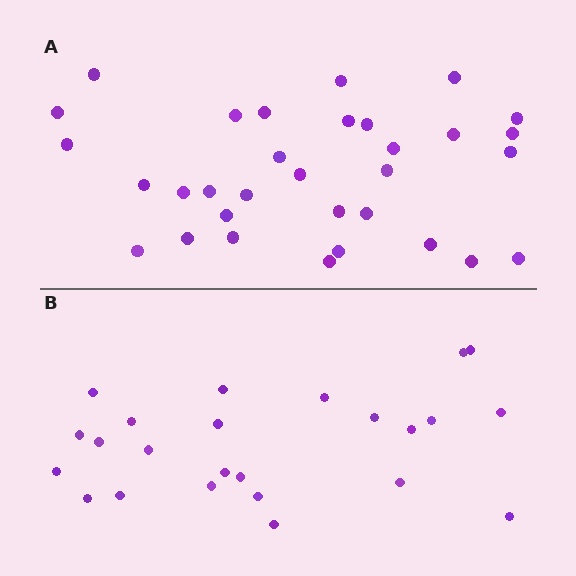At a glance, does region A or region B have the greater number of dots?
Region A (the top region) has more dots.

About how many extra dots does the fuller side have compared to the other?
Region A has roughly 8 or so more dots than region B.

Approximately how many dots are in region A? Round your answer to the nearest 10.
About 30 dots. (The exact count is 32, which rounds to 30.)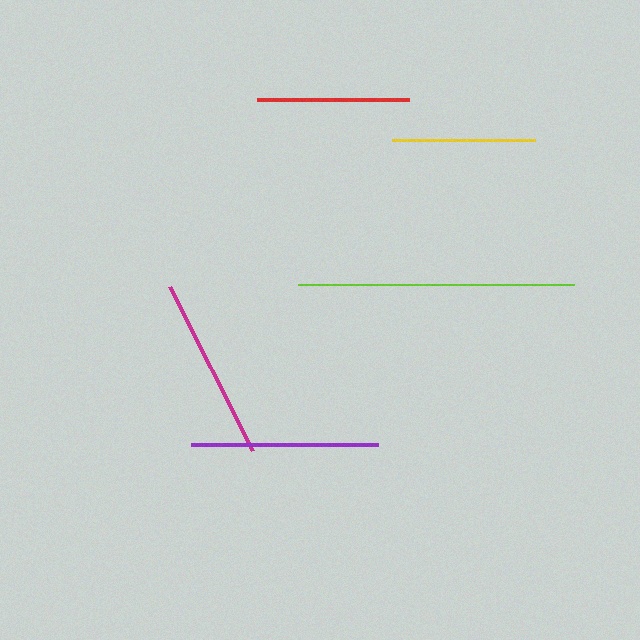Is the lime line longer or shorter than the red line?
The lime line is longer than the red line.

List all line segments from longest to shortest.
From longest to shortest: lime, purple, magenta, red, yellow.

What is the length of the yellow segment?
The yellow segment is approximately 143 pixels long.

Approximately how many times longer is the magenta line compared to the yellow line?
The magenta line is approximately 1.3 times the length of the yellow line.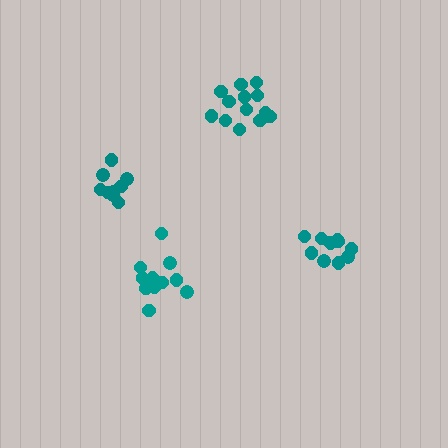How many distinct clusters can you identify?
There are 4 distinct clusters.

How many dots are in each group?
Group 1: 13 dots, Group 2: 13 dots, Group 3: 10 dots, Group 4: 9 dots (45 total).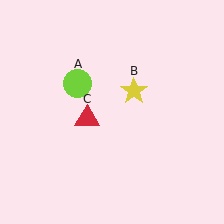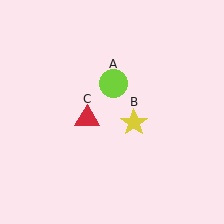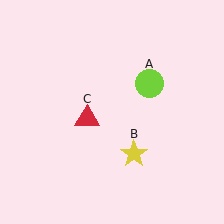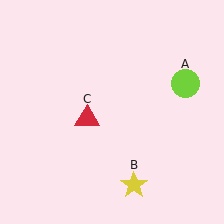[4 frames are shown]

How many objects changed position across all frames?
2 objects changed position: lime circle (object A), yellow star (object B).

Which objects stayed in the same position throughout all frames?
Red triangle (object C) remained stationary.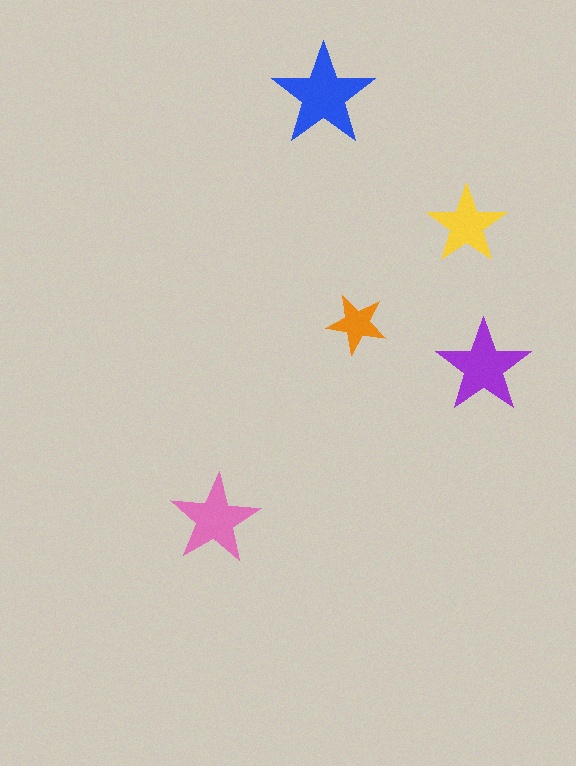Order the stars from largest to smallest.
the blue one, the purple one, the pink one, the yellow one, the orange one.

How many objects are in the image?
There are 5 objects in the image.